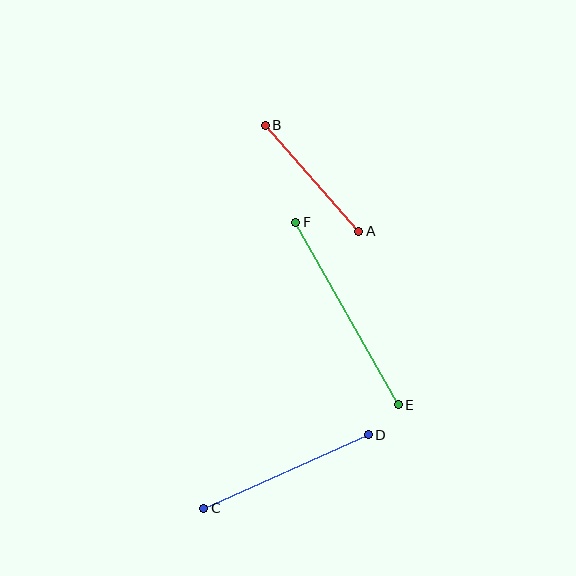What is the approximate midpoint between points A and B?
The midpoint is at approximately (312, 178) pixels.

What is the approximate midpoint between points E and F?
The midpoint is at approximately (347, 314) pixels.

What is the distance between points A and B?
The distance is approximately 141 pixels.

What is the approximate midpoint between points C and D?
The midpoint is at approximately (286, 472) pixels.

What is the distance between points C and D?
The distance is approximately 180 pixels.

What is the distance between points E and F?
The distance is approximately 209 pixels.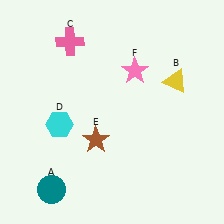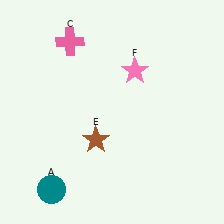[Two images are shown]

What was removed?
The cyan hexagon (D), the yellow triangle (B) were removed in Image 2.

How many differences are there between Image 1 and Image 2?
There are 2 differences between the two images.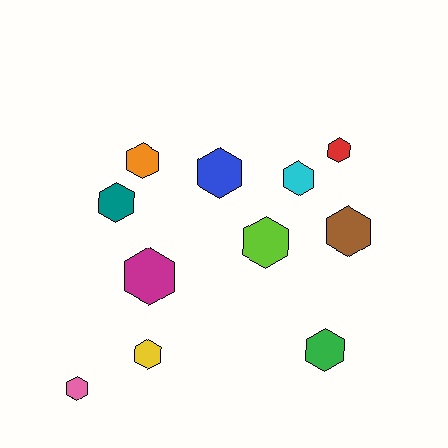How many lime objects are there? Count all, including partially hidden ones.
There is 1 lime object.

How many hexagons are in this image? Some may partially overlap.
There are 11 hexagons.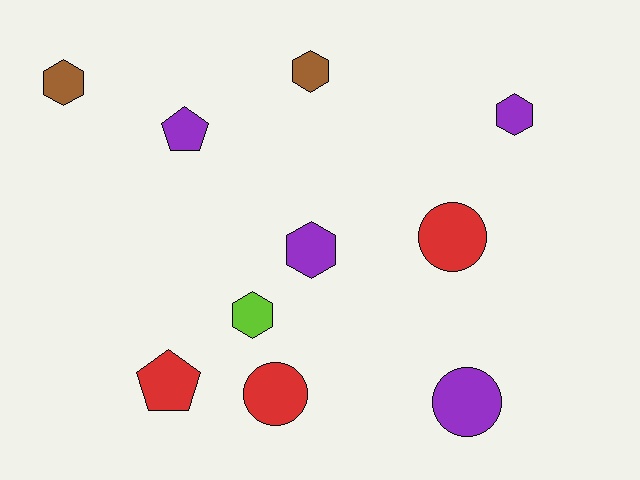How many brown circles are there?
There are no brown circles.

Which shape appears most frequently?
Hexagon, with 5 objects.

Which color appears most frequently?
Purple, with 4 objects.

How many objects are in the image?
There are 10 objects.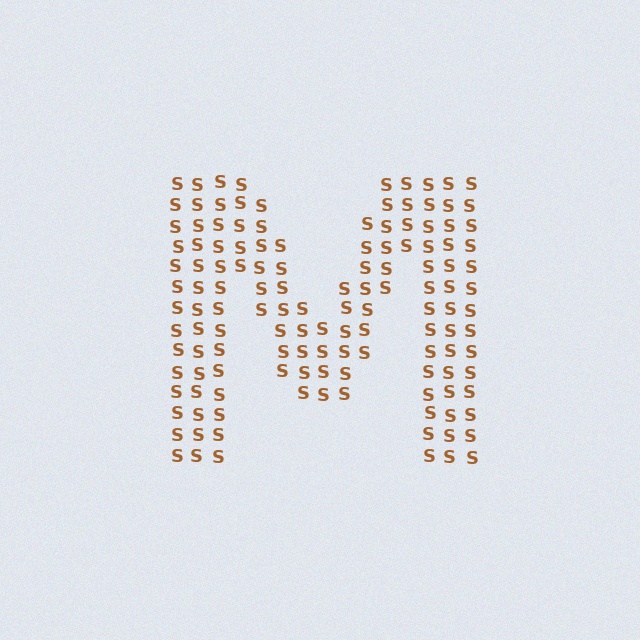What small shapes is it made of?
It is made of small letter S's.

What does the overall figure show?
The overall figure shows the letter M.